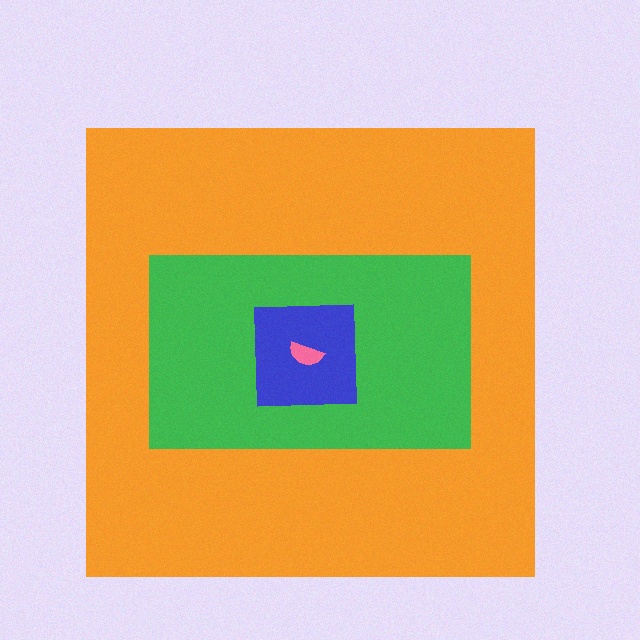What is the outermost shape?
The orange square.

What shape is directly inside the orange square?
The green rectangle.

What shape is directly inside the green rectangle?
The blue square.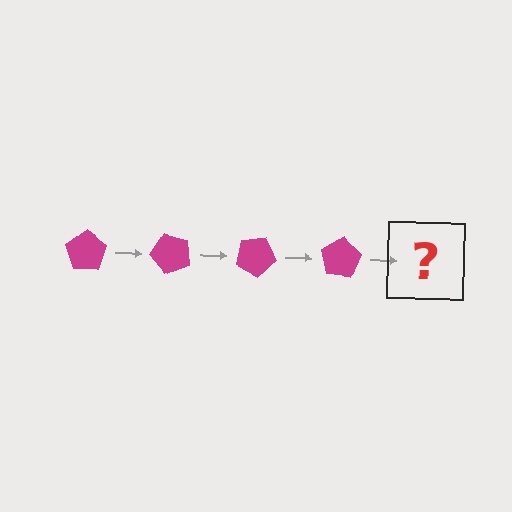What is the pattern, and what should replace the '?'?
The pattern is that the pentagon rotates 50 degrees each step. The '?' should be a magenta pentagon rotated 200 degrees.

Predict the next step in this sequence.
The next step is a magenta pentagon rotated 200 degrees.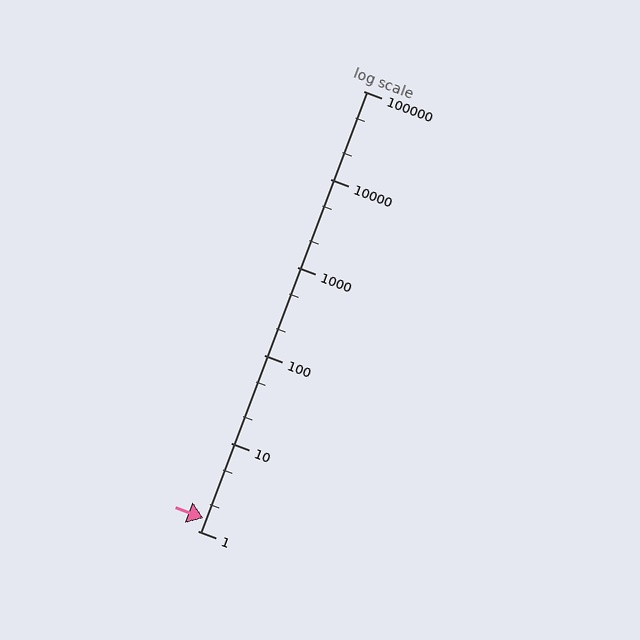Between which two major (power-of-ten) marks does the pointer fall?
The pointer is between 1 and 10.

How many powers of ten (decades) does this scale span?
The scale spans 5 decades, from 1 to 100000.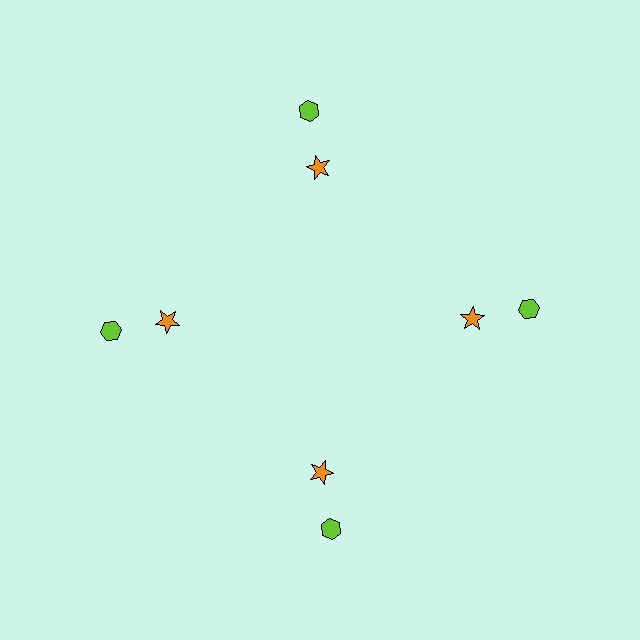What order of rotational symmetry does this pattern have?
This pattern has 4-fold rotational symmetry.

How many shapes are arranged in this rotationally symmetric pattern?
There are 8 shapes, arranged in 4 groups of 2.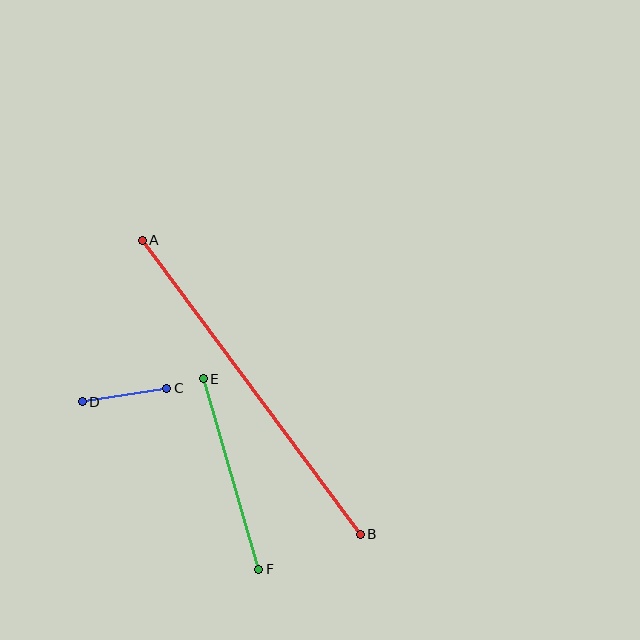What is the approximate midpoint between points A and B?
The midpoint is at approximately (251, 387) pixels.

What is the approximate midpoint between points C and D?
The midpoint is at approximately (124, 395) pixels.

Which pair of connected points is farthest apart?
Points A and B are farthest apart.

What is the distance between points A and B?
The distance is approximately 366 pixels.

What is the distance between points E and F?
The distance is approximately 198 pixels.